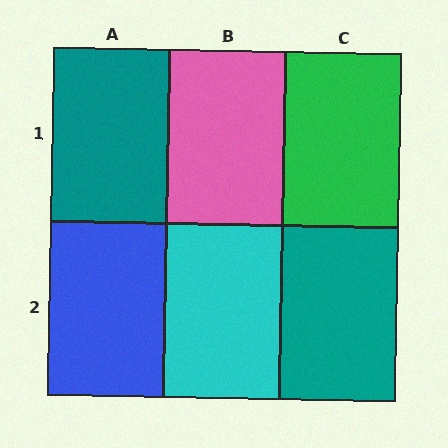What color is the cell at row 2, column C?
Teal.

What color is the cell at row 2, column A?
Blue.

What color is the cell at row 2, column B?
Cyan.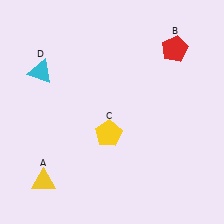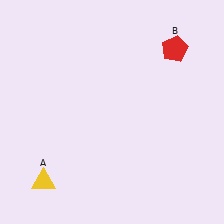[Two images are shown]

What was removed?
The cyan triangle (D), the yellow pentagon (C) were removed in Image 2.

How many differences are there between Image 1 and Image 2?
There are 2 differences between the two images.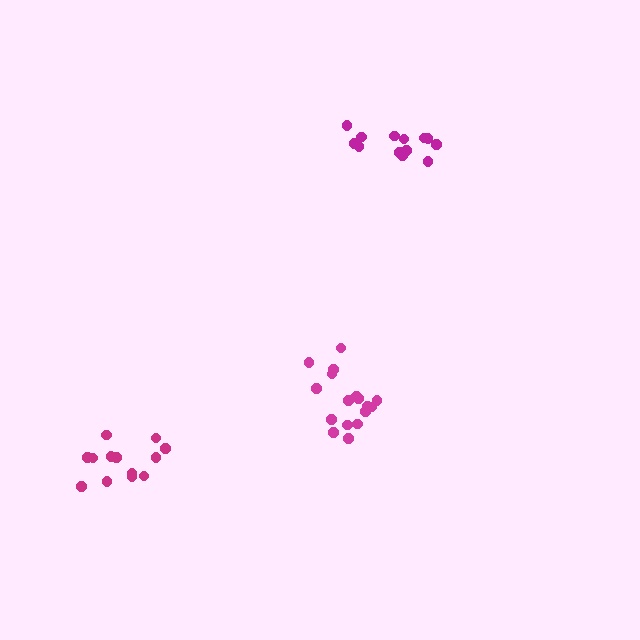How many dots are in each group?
Group 1: 13 dots, Group 2: 17 dots, Group 3: 13 dots (43 total).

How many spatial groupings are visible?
There are 3 spatial groupings.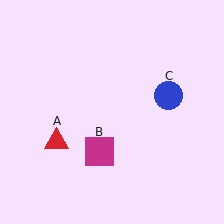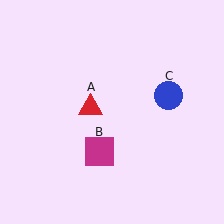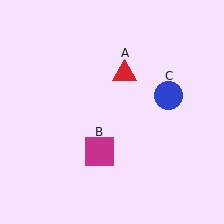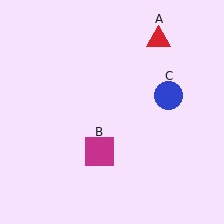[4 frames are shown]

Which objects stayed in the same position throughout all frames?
Magenta square (object B) and blue circle (object C) remained stationary.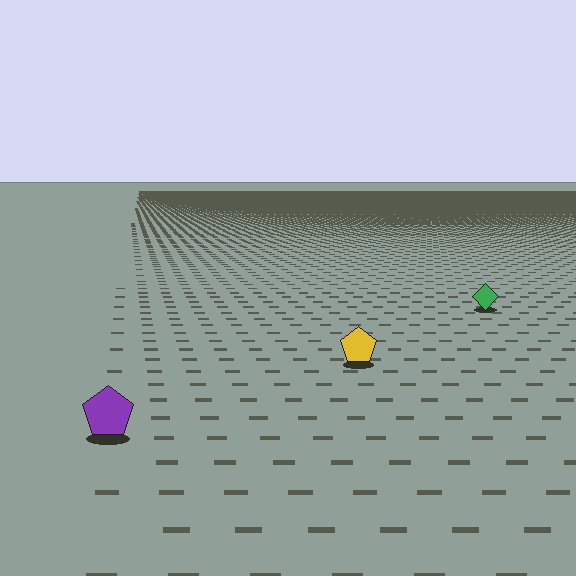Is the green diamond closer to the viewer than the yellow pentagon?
No. The yellow pentagon is closer — you can tell from the texture gradient: the ground texture is coarser near it.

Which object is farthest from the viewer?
The green diamond is farthest from the viewer. It appears smaller and the ground texture around it is denser.